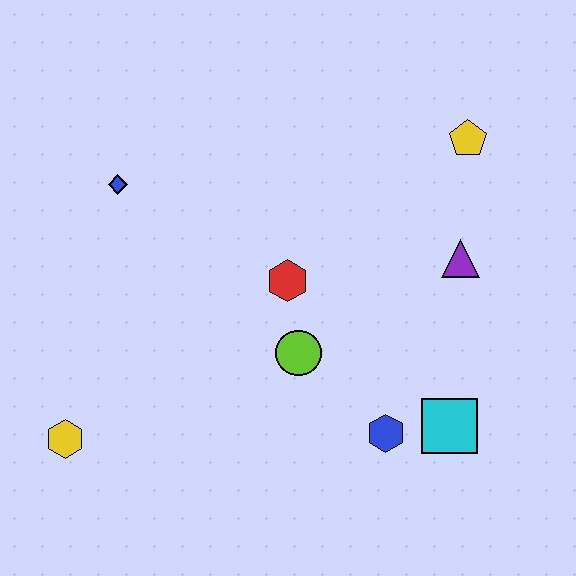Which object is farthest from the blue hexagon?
The blue diamond is farthest from the blue hexagon.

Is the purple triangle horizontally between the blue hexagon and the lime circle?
No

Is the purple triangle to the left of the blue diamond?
No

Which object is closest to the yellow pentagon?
The purple triangle is closest to the yellow pentagon.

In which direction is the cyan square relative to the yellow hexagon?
The cyan square is to the right of the yellow hexagon.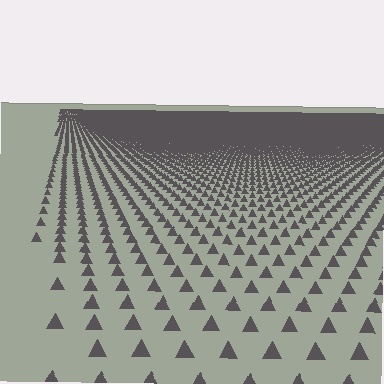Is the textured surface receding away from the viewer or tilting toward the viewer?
The surface is receding away from the viewer. Texture elements get smaller and denser toward the top.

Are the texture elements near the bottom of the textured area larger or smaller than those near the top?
Larger. Near the bottom, elements are closer to the viewer and appear at a bigger on-screen size.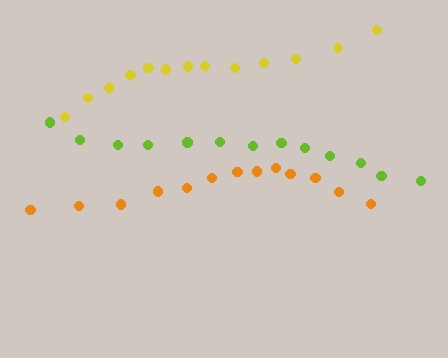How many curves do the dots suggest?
There are 3 distinct paths.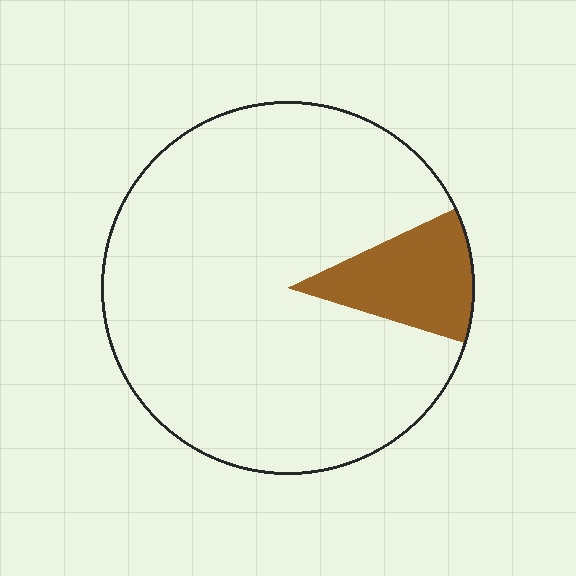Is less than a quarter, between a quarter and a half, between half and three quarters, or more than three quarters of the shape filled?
Less than a quarter.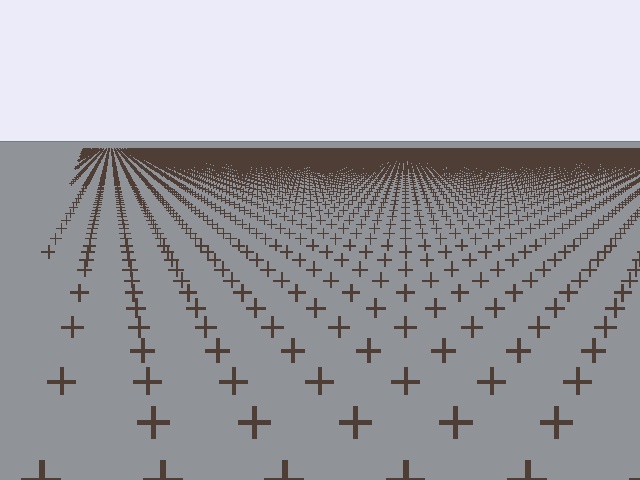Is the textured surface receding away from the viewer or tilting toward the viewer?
The surface is receding away from the viewer. Texture elements get smaller and denser toward the top.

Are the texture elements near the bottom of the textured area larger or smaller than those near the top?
Larger. Near the bottom, elements are closer to the viewer and appear at a bigger on-screen size.